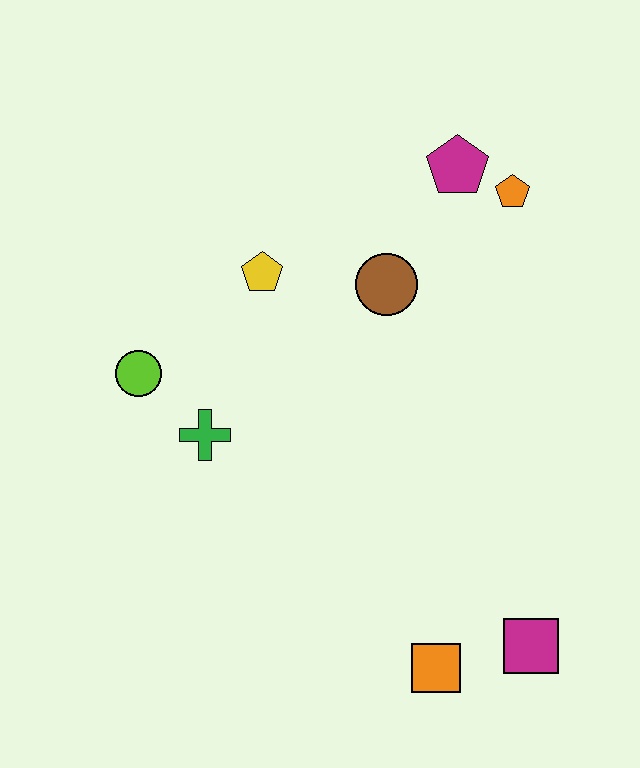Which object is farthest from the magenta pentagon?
The orange square is farthest from the magenta pentagon.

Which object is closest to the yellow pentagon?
The brown circle is closest to the yellow pentagon.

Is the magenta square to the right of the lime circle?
Yes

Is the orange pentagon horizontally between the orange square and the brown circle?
No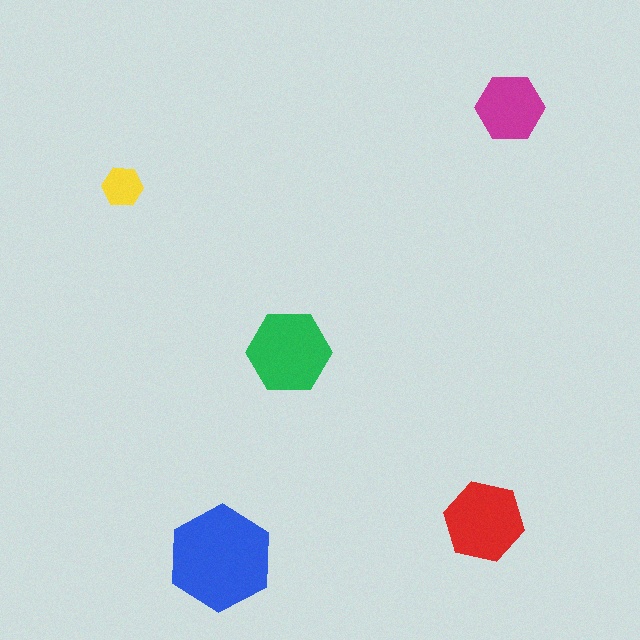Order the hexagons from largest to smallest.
the blue one, the green one, the red one, the magenta one, the yellow one.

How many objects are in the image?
There are 5 objects in the image.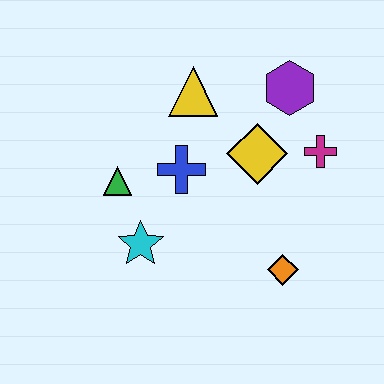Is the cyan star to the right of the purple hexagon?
No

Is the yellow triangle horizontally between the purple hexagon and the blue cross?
Yes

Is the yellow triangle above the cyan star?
Yes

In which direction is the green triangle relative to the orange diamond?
The green triangle is to the left of the orange diamond.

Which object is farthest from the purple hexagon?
The cyan star is farthest from the purple hexagon.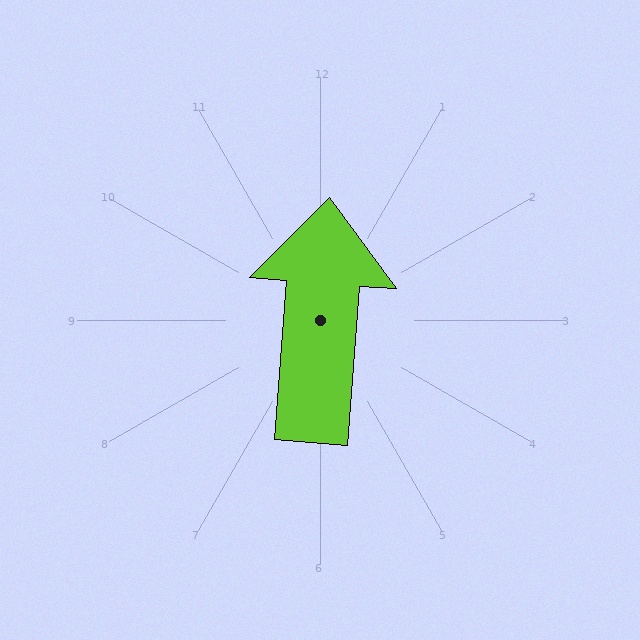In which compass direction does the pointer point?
North.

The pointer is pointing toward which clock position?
Roughly 12 o'clock.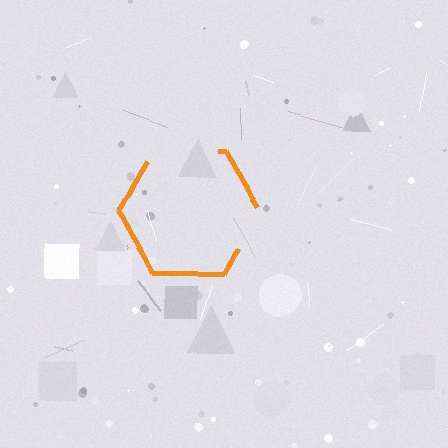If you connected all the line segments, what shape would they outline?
They would outline a hexagon.